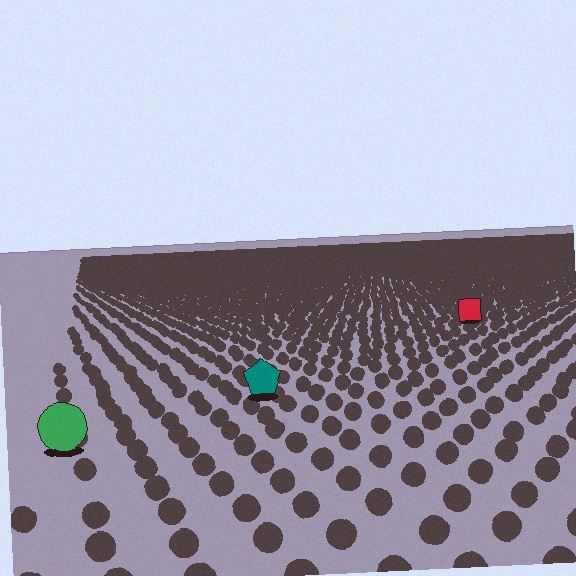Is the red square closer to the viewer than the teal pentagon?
No. The teal pentagon is closer — you can tell from the texture gradient: the ground texture is coarser near it.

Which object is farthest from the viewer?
The red square is farthest from the viewer. It appears smaller and the ground texture around it is denser.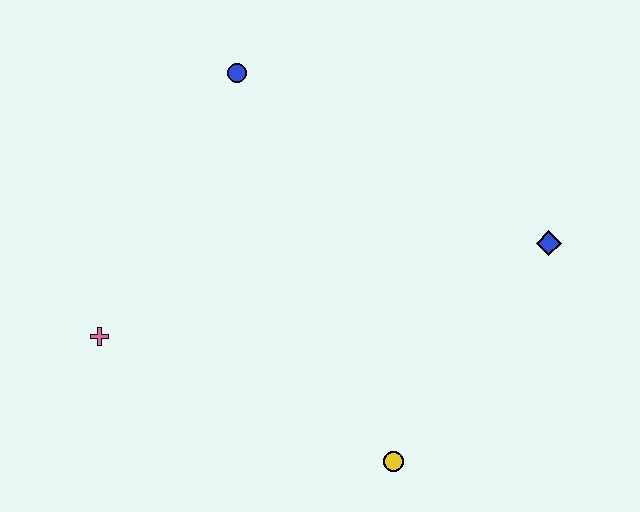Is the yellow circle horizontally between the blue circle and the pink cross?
No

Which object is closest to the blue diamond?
The yellow circle is closest to the blue diamond.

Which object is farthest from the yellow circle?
The blue circle is farthest from the yellow circle.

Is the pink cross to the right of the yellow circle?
No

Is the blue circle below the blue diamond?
No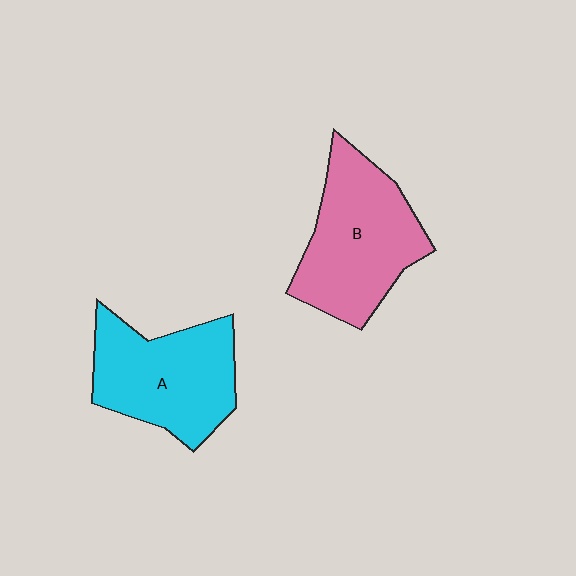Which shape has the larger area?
Shape B (pink).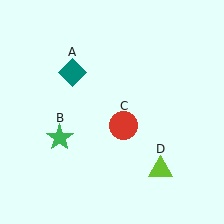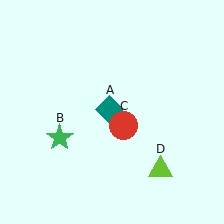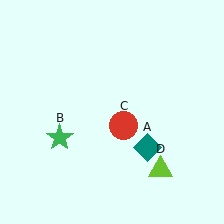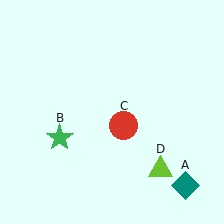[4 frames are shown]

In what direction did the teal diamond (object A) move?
The teal diamond (object A) moved down and to the right.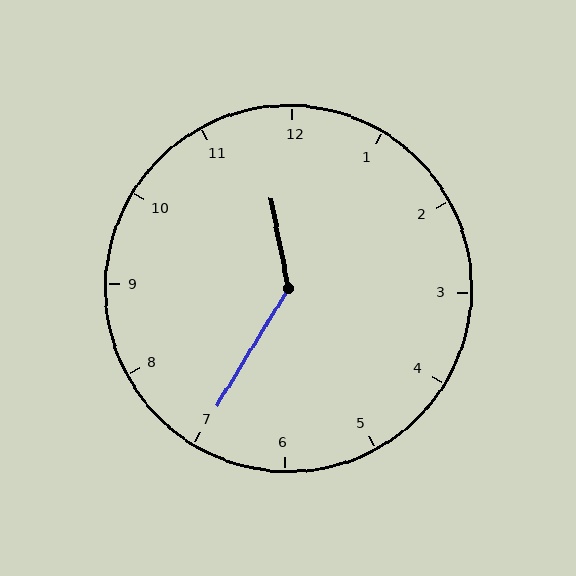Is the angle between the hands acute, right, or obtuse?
It is obtuse.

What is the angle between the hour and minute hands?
Approximately 138 degrees.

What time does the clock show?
11:35.